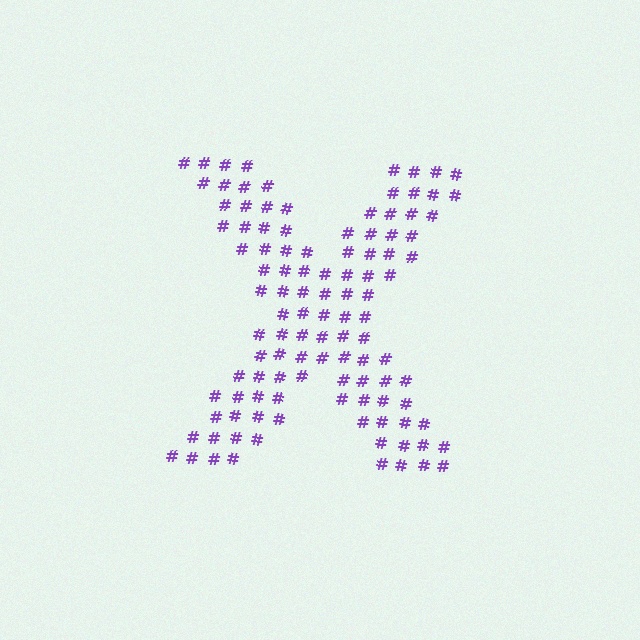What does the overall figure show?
The overall figure shows the letter X.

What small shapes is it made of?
It is made of small hash symbols.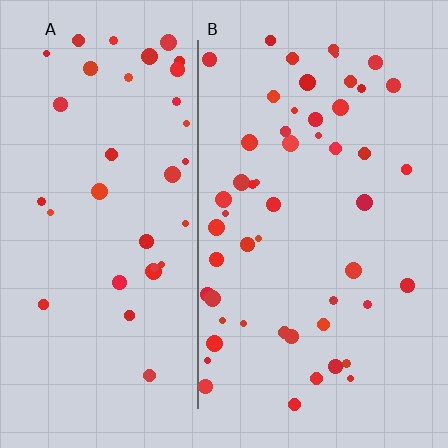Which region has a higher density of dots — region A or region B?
B (the right).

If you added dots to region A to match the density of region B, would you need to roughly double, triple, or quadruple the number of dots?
Approximately double.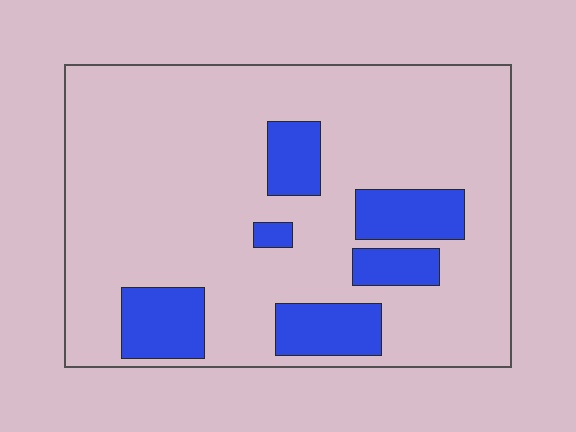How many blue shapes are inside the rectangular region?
6.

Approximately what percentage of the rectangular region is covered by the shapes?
Approximately 20%.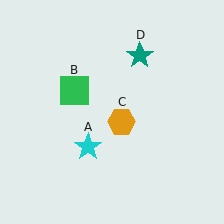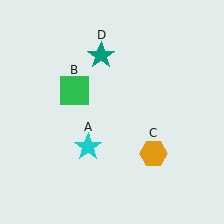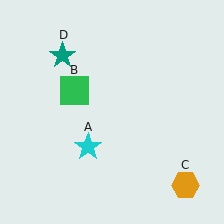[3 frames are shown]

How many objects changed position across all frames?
2 objects changed position: orange hexagon (object C), teal star (object D).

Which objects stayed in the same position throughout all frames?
Cyan star (object A) and green square (object B) remained stationary.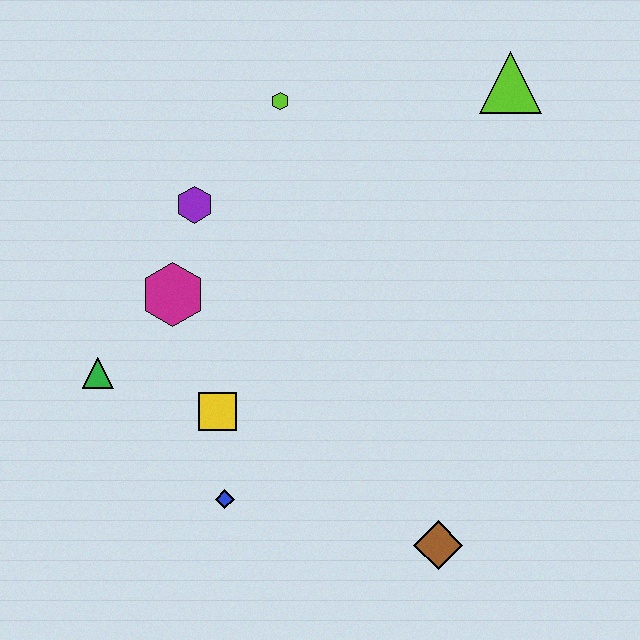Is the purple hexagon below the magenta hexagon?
No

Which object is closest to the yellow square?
The blue diamond is closest to the yellow square.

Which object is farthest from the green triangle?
The lime triangle is farthest from the green triangle.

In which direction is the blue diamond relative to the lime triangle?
The blue diamond is below the lime triangle.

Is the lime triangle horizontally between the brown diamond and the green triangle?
No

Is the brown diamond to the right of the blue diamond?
Yes